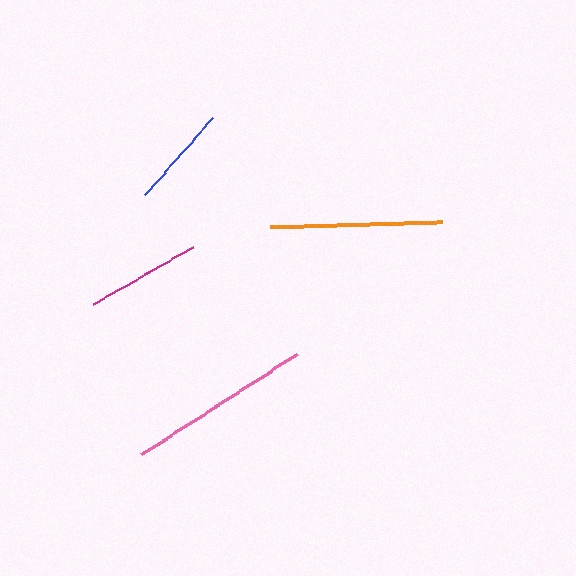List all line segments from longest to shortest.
From longest to shortest: pink, orange, magenta, blue.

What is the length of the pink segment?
The pink segment is approximately 186 pixels long.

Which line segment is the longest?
The pink line is the longest at approximately 186 pixels.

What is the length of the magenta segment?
The magenta segment is approximately 114 pixels long.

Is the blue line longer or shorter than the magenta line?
The magenta line is longer than the blue line.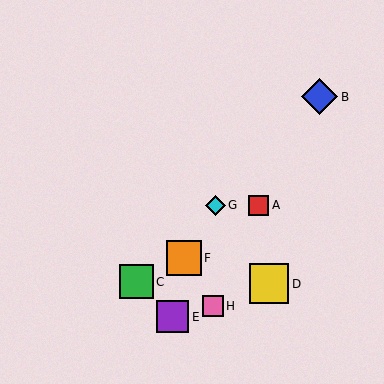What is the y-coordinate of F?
Object F is at y≈258.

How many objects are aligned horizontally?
2 objects (A, G) are aligned horizontally.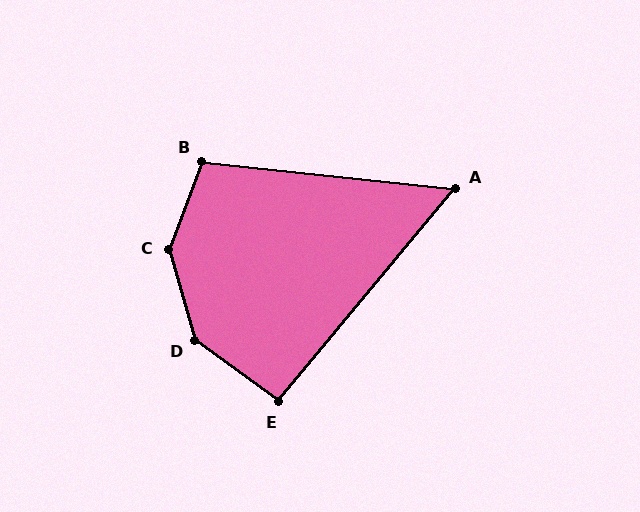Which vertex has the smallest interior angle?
A, at approximately 56 degrees.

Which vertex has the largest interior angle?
C, at approximately 144 degrees.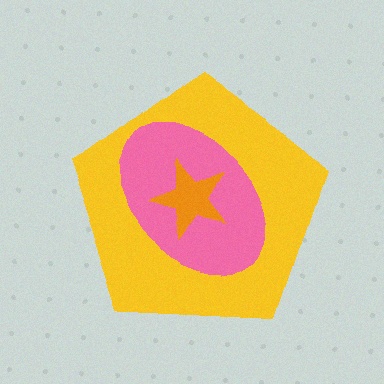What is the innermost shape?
The orange star.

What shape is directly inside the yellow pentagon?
The pink ellipse.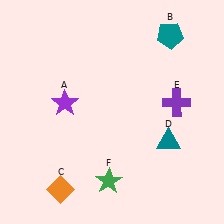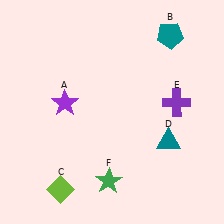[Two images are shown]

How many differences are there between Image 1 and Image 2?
There is 1 difference between the two images.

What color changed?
The diamond (C) changed from orange in Image 1 to lime in Image 2.